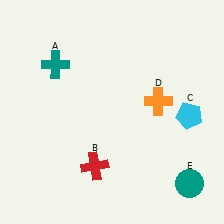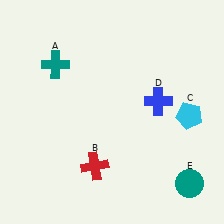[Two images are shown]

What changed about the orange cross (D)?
In Image 1, D is orange. In Image 2, it changed to blue.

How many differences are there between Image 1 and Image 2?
There is 1 difference between the two images.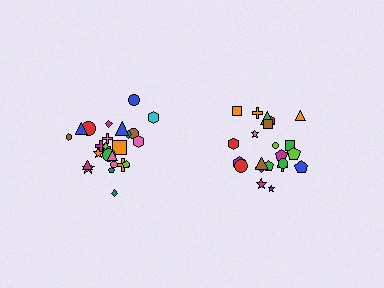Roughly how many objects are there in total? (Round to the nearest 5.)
Roughly 45 objects in total.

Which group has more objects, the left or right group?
The left group.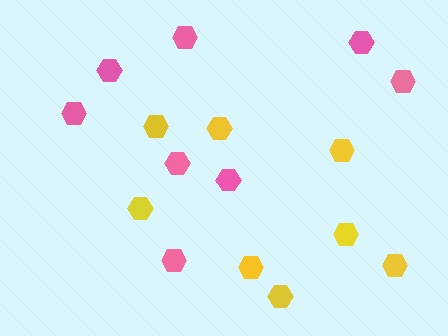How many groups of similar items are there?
There are 2 groups: one group of yellow hexagons (8) and one group of pink hexagons (8).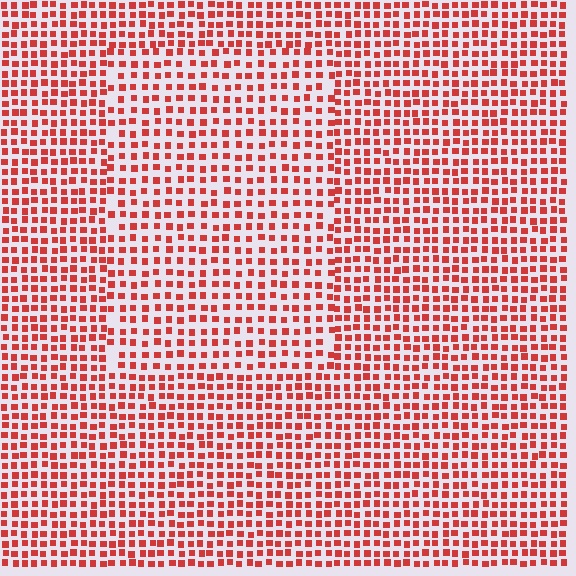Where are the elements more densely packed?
The elements are more densely packed outside the rectangle boundary.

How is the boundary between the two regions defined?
The boundary is defined by a change in element density (approximately 1.4x ratio). All elements are the same color, size, and shape.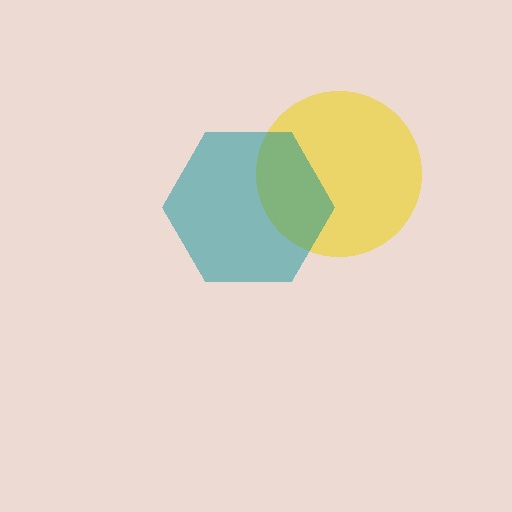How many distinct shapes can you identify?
There are 2 distinct shapes: a yellow circle, a teal hexagon.